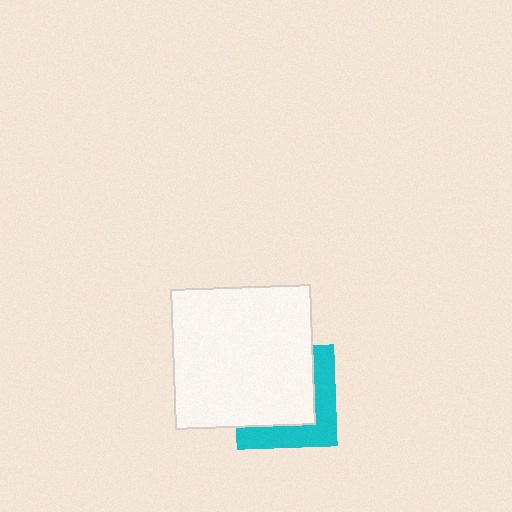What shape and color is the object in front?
The object in front is a white square.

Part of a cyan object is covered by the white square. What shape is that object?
It is a square.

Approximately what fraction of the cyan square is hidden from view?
Roughly 62% of the cyan square is hidden behind the white square.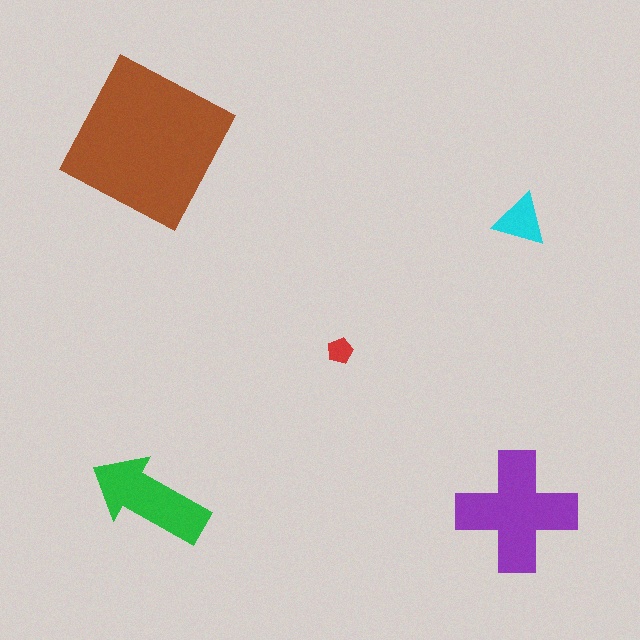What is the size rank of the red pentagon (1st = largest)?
5th.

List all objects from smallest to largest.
The red pentagon, the cyan triangle, the green arrow, the purple cross, the brown square.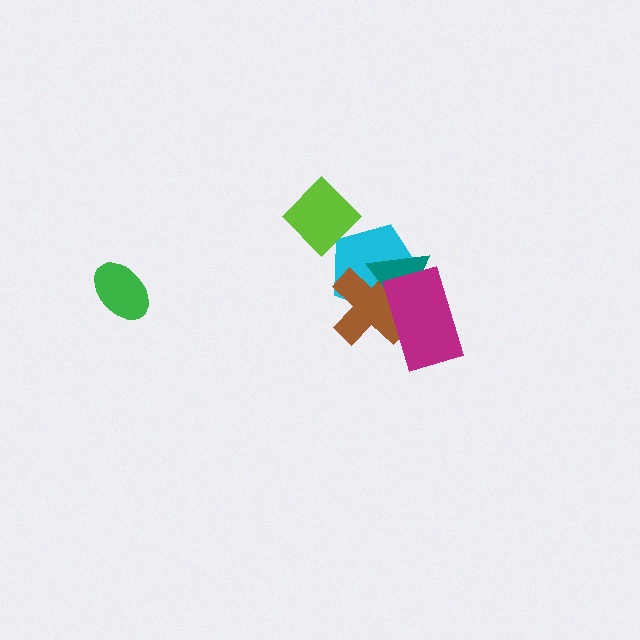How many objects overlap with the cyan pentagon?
4 objects overlap with the cyan pentagon.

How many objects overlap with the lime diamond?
1 object overlaps with the lime diamond.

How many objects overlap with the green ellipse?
0 objects overlap with the green ellipse.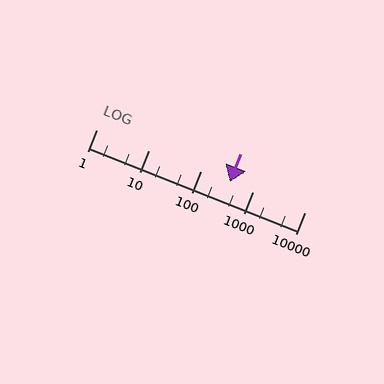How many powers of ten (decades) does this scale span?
The scale spans 4 decades, from 1 to 10000.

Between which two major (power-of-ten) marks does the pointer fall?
The pointer is between 100 and 1000.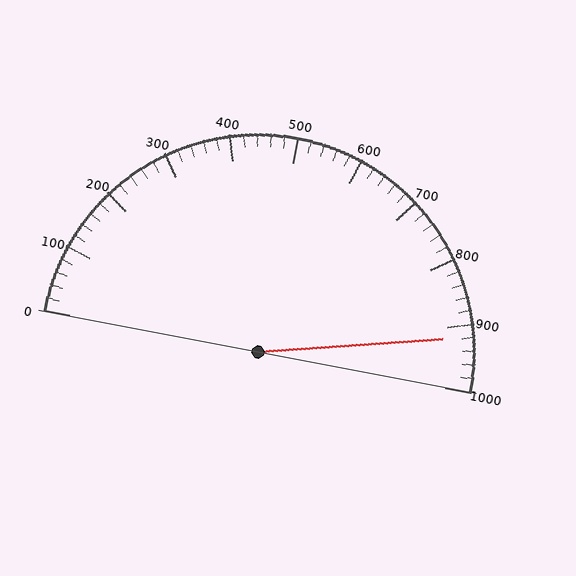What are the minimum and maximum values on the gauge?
The gauge ranges from 0 to 1000.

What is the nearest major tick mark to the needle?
The nearest major tick mark is 900.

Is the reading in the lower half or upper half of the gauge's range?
The reading is in the upper half of the range (0 to 1000).